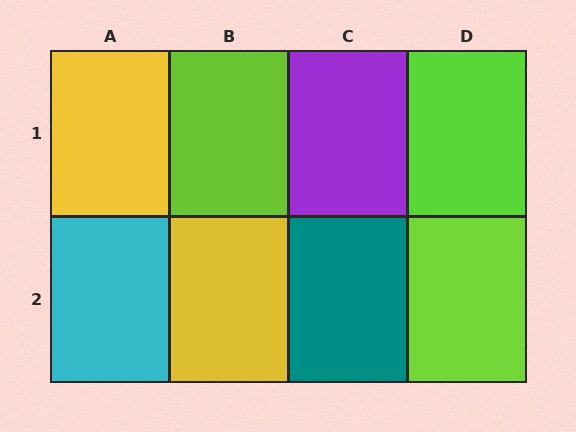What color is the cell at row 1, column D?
Lime.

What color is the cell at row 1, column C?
Purple.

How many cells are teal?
1 cell is teal.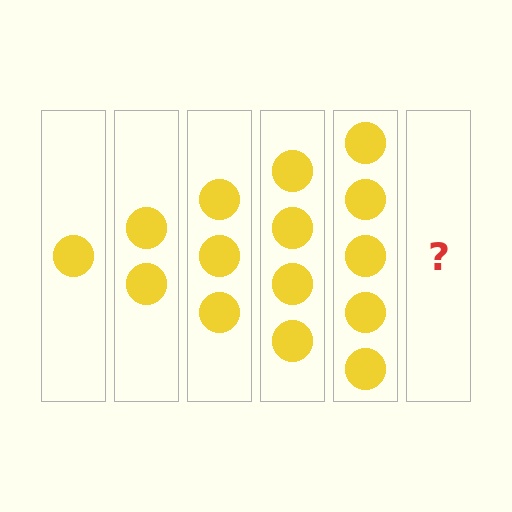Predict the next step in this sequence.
The next step is 6 circles.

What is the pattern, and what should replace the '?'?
The pattern is that each step adds one more circle. The '?' should be 6 circles.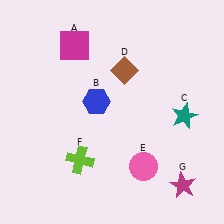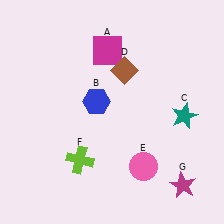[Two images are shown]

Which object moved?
The magenta square (A) moved right.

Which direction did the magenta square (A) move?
The magenta square (A) moved right.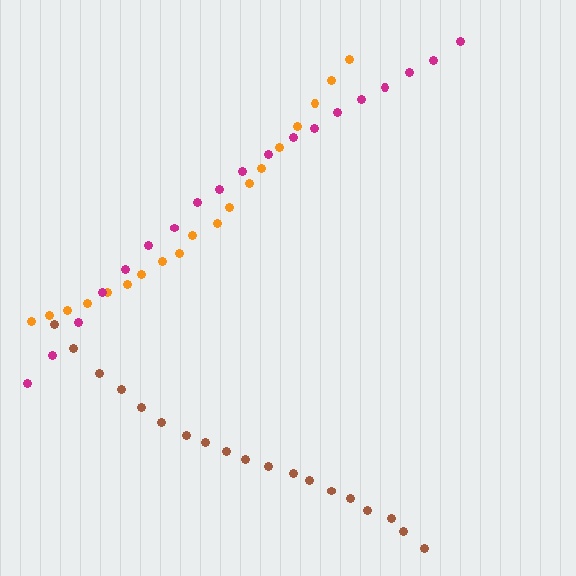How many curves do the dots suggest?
There are 3 distinct paths.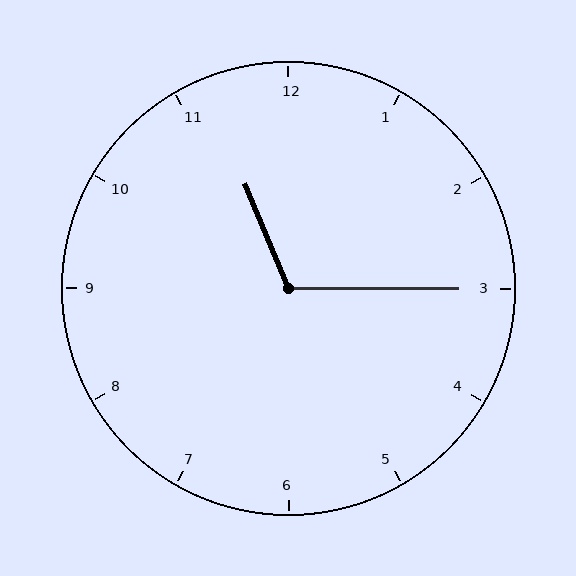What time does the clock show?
11:15.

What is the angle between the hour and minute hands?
Approximately 112 degrees.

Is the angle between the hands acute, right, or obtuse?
It is obtuse.